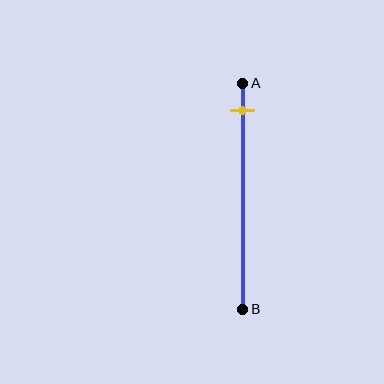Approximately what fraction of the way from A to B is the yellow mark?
The yellow mark is approximately 10% of the way from A to B.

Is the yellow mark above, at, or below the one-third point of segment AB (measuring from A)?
The yellow mark is above the one-third point of segment AB.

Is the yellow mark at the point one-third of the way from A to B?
No, the mark is at about 10% from A, not at the 33% one-third point.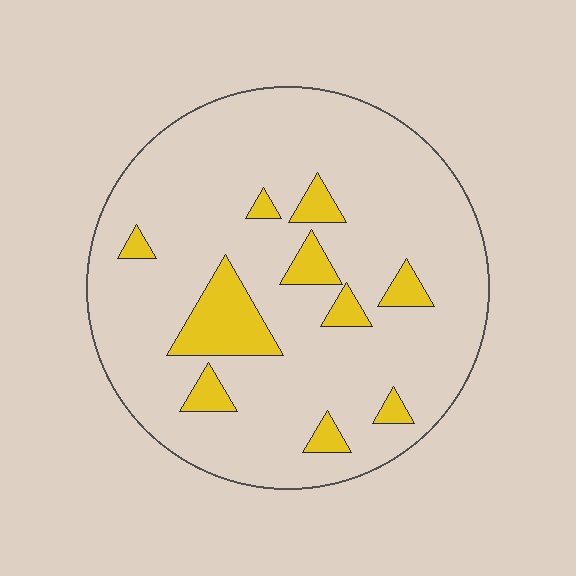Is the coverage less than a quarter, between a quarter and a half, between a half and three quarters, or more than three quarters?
Less than a quarter.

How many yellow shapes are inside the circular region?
10.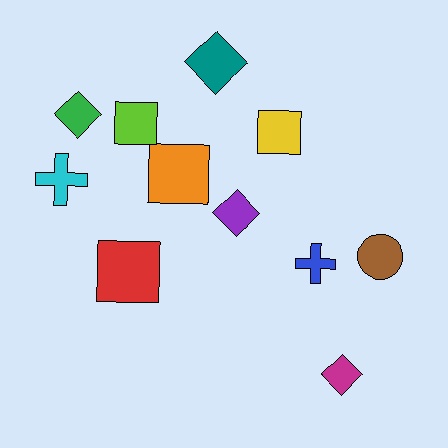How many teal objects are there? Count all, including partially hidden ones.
There is 1 teal object.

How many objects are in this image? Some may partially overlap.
There are 11 objects.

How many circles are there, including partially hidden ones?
There is 1 circle.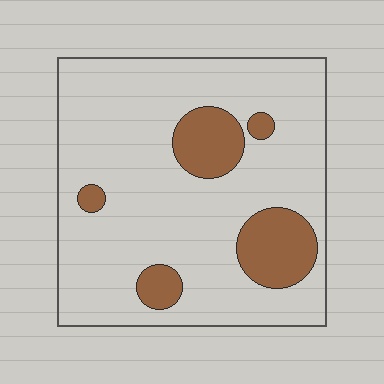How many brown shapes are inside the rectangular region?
5.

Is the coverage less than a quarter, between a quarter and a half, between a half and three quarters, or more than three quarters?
Less than a quarter.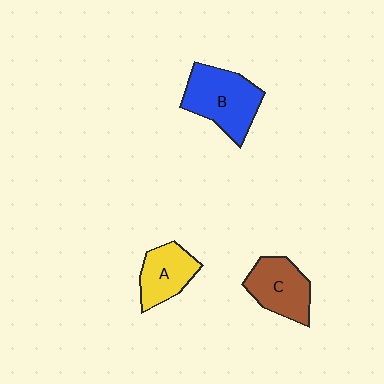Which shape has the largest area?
Shape B (blue).